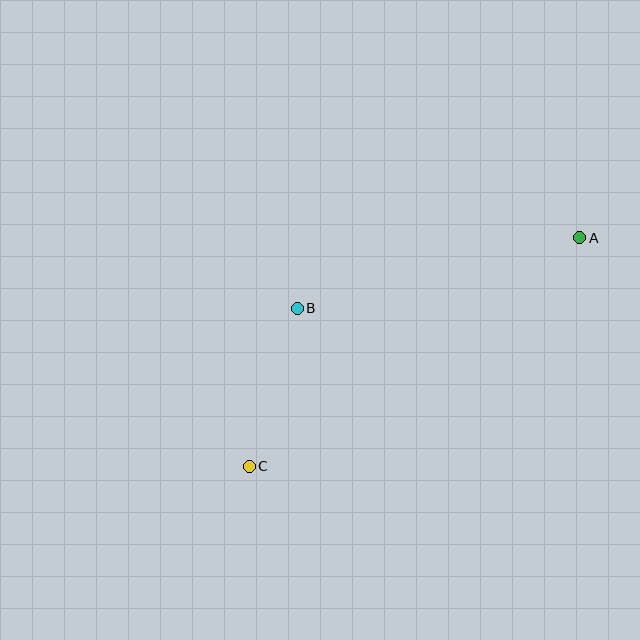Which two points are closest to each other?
Points B and C are closest to each other.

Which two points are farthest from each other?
Points A and C are farthest from each other.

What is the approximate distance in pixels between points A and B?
The distance between A and B is approximately 291 pixels.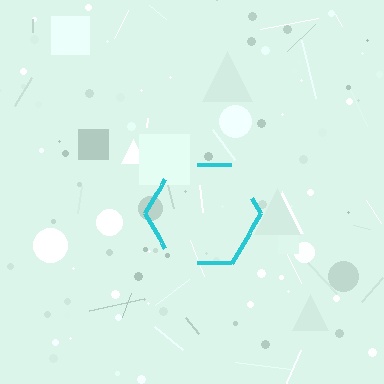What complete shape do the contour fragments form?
The contour fragments form a hexagon.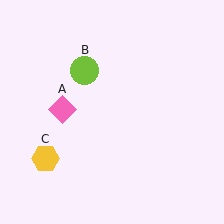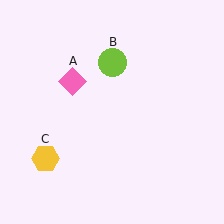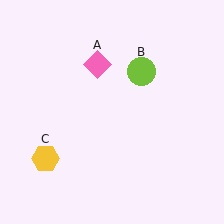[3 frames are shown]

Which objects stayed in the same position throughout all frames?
Yellow hexagon (object C) remained stationary.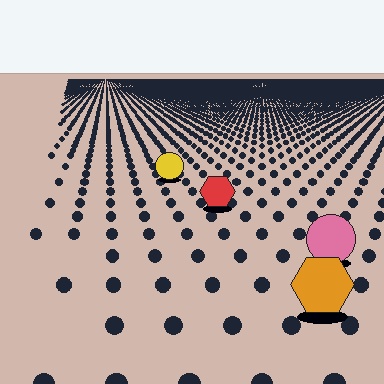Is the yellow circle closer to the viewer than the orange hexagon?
No. The orange hexagon is closer — you can tell from the texture gradient: the ground texture is coarser near it.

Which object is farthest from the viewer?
The yellow circle is farthest from the viewer. It appears smaller and the ground texture around it is denser.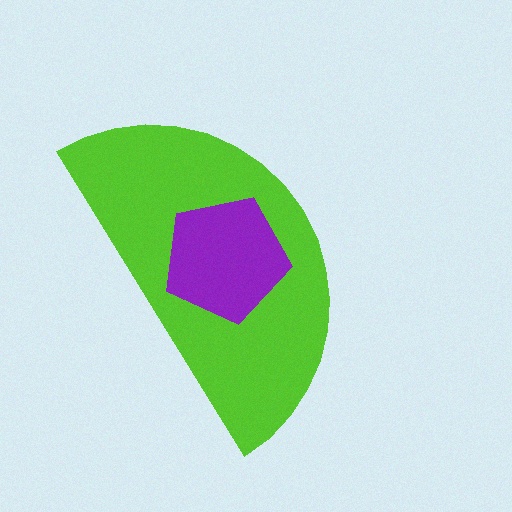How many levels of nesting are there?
2.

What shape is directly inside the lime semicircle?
The purple pentagon.